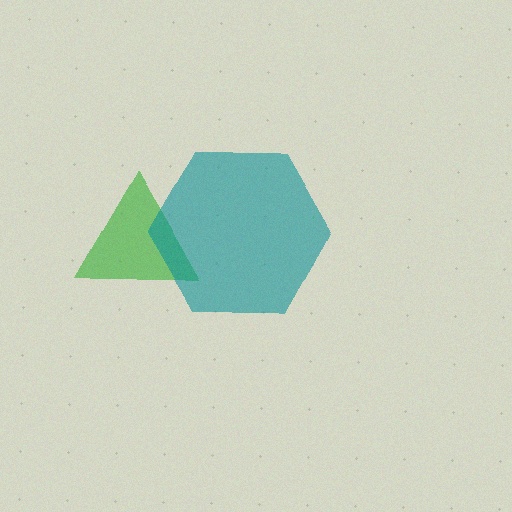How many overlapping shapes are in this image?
There are 2 overlapping shapes in the image.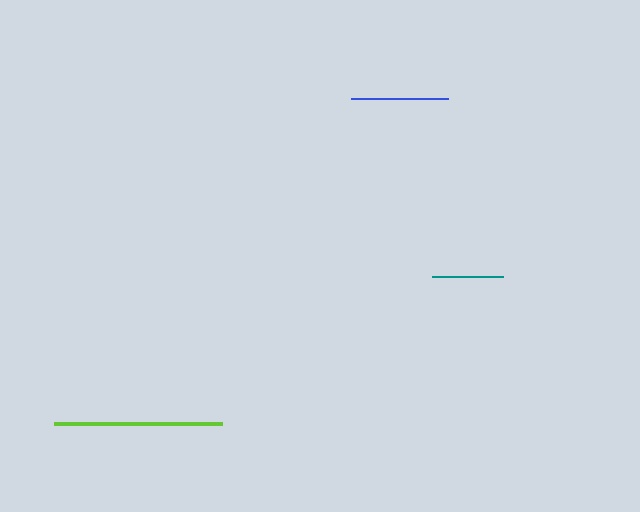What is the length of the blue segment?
The blue segment is approximately 97 pixels long.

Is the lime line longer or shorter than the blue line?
The lime line is longer than the blue line.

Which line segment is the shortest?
The teal line is the shortest at approximately 70 pixels.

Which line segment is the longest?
The lime line is the longest at approximately 168 pixels.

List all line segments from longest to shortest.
From longest to shortest: lime, blue, teal.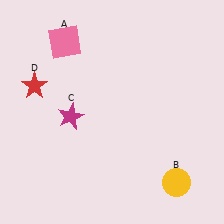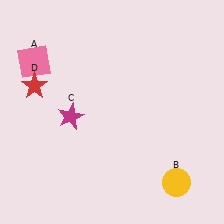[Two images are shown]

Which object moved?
The pink square (A) moved left.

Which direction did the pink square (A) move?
The pink square (A) moved left.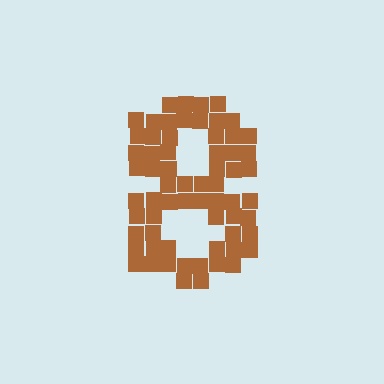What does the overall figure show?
The overall figure shows the digit 8.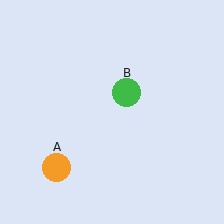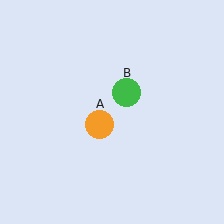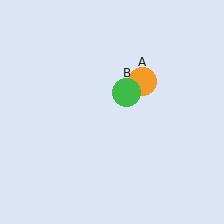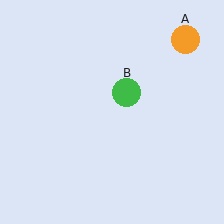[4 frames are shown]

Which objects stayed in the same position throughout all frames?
Green circle (object B) remained stationary.